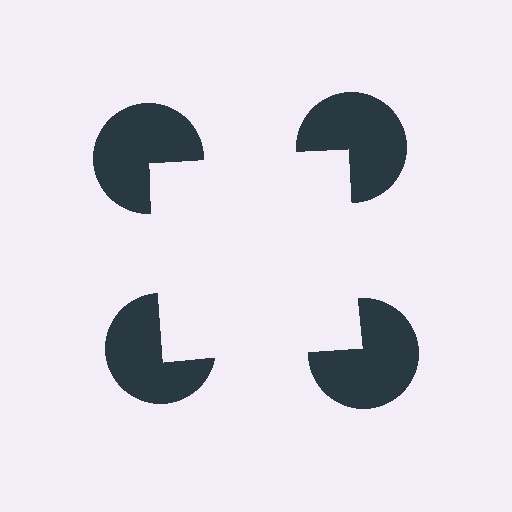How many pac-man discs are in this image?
There are 4 — one at each vertex of the illusory square.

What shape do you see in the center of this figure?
An illusory square — its edges are inferred from the aligned wedge cuts in the pac-man discs, not physically drawn.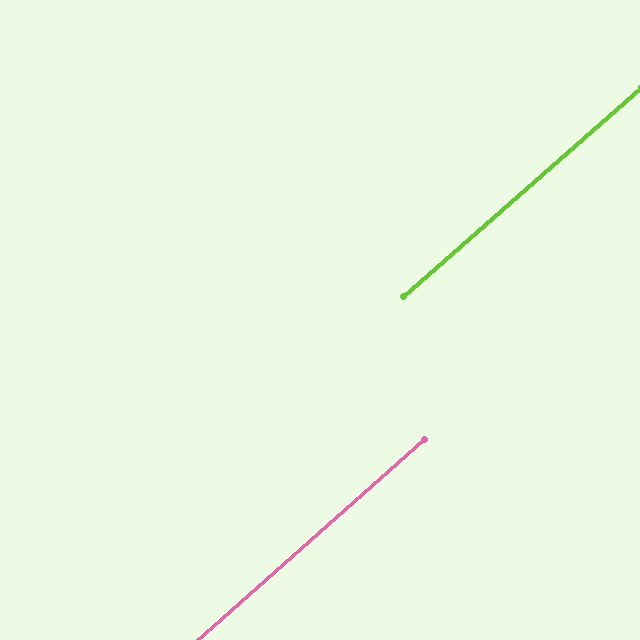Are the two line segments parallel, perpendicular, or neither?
Parallel — their directions differ by only 0.4°.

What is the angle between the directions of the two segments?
Approximately 0 degrees.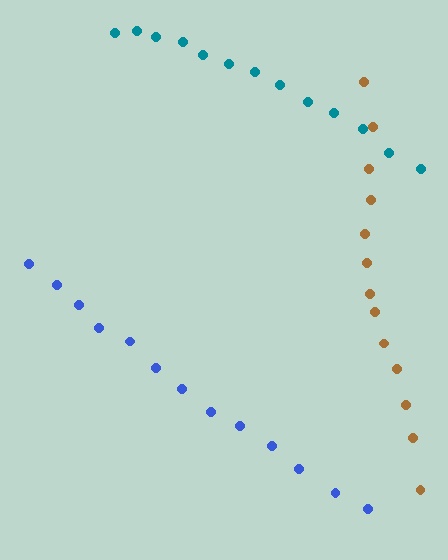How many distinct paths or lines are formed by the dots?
There are 3 distinct paths.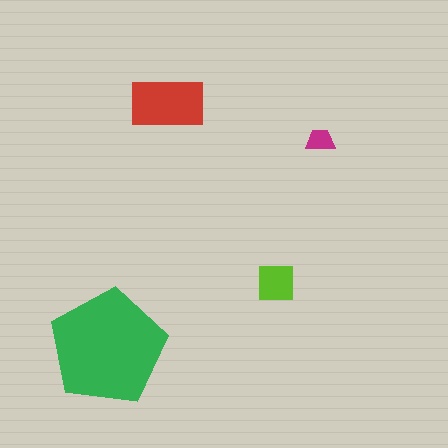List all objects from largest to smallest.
The green pentagon, the red rectangle, the lime square, the magenta trapezoid.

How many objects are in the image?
There are 4 objects in the image.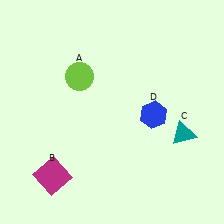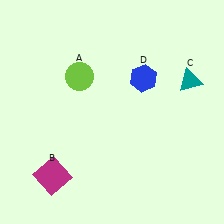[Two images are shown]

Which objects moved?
The objects that moved are: the teal triangle (C), the blue hexagon (D).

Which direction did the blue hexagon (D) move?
The blue hexagon (D) moved up.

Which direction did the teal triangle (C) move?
The teal triangle (C) moved up.